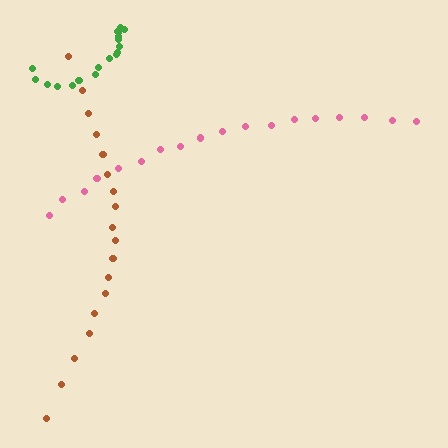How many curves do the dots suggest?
There are 3 distinct paths.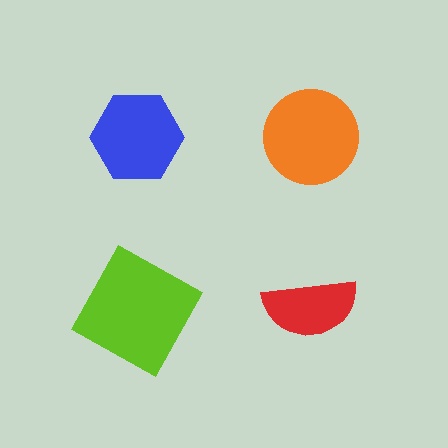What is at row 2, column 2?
A red semicircle.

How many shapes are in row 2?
2 shapes.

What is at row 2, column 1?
A lime square.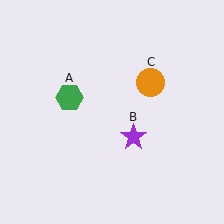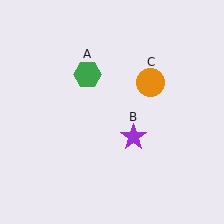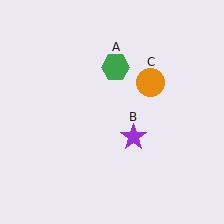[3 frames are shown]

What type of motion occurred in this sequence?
The green hexagon (object A) rotated clockwise around the center of the scene.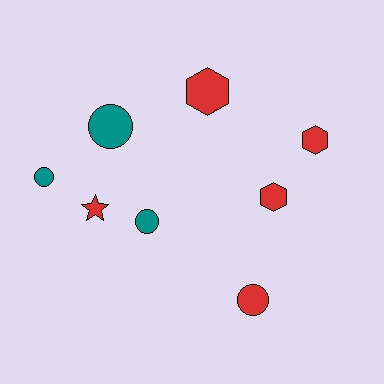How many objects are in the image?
There are 8 objects.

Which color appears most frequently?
Red, with 5 objects.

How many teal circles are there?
There are 3 teal circles.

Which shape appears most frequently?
Circle, with 4 objects.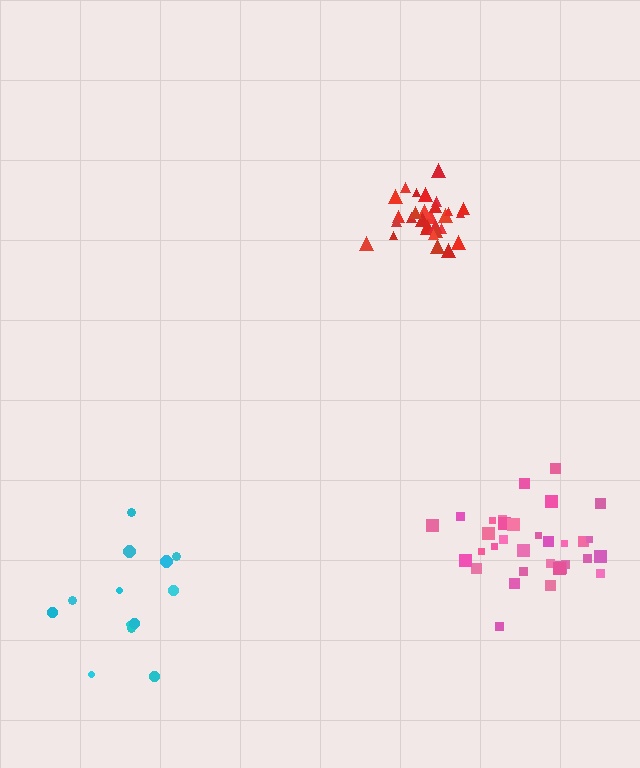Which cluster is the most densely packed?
Red.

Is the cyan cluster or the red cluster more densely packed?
Red.